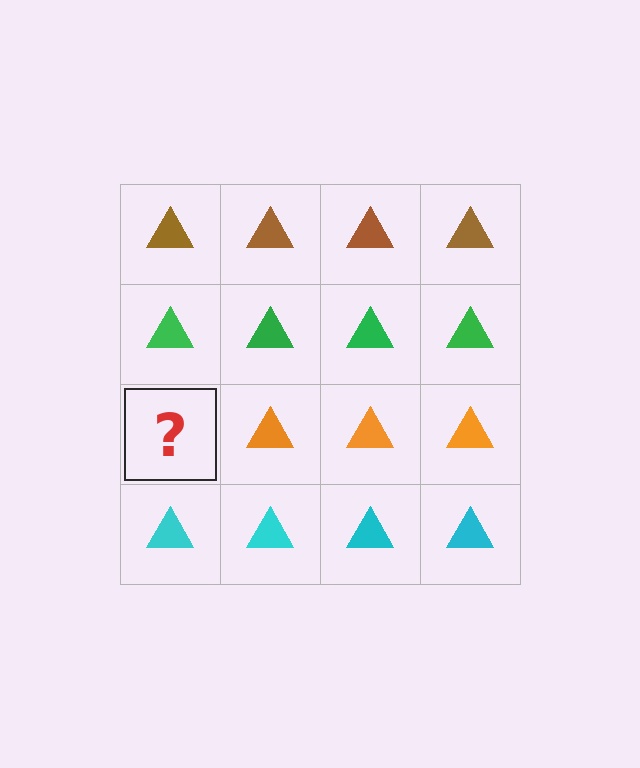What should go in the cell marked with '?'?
The missing cell should contain an orange triangle.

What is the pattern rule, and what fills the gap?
The rule is that each row has a consistent color. The gap should be filled with an orange triangle.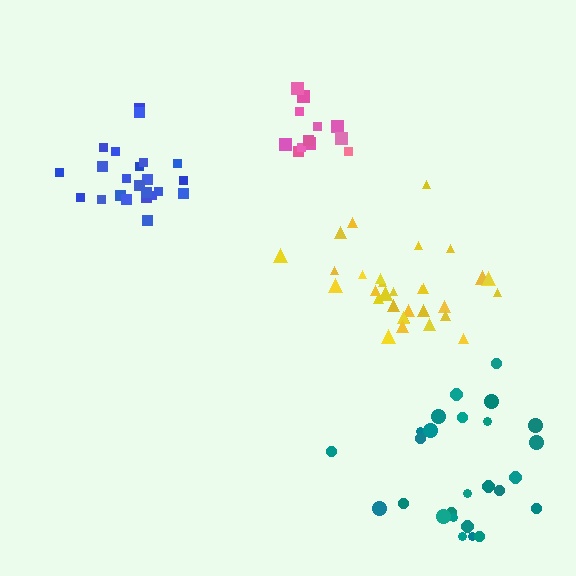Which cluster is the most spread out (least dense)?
Teal.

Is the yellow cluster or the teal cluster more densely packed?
Yellow.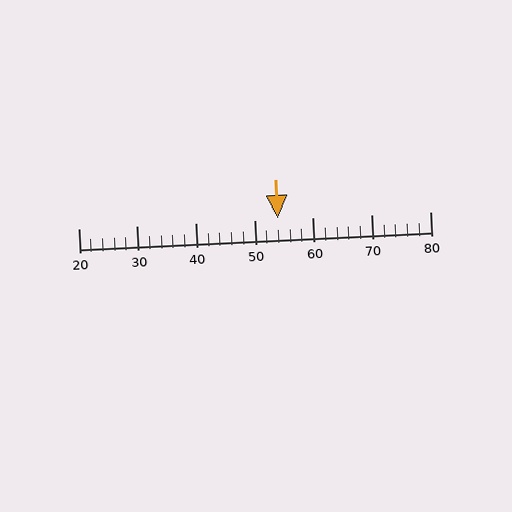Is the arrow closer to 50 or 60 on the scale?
The arrow is closer to 50.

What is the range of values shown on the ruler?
The ruler shows values from 20 to 80.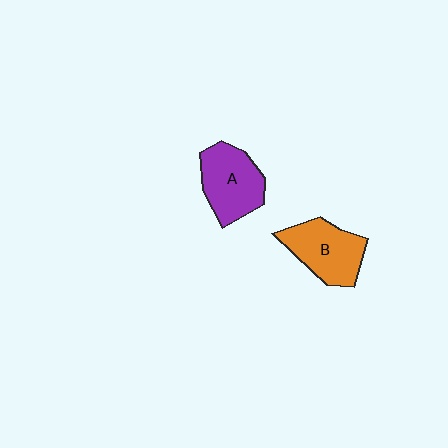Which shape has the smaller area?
Shape B (orange).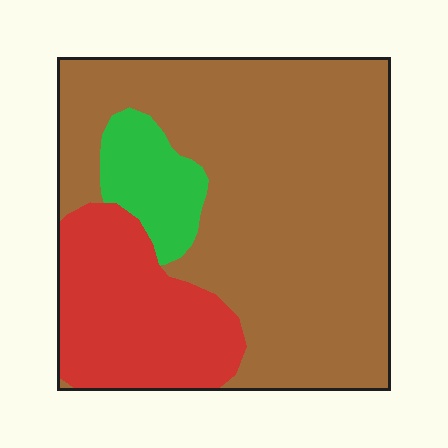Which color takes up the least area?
Green, at roughly 10%.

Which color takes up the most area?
Brown, at roughly 65%.